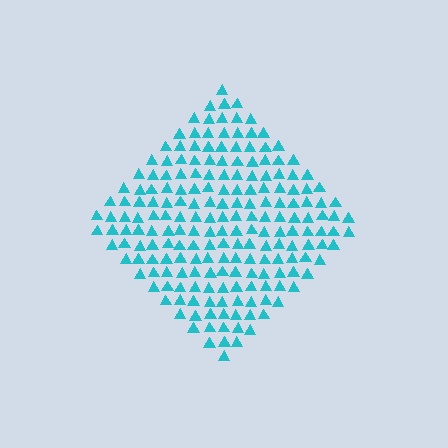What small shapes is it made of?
It is made of small triangles.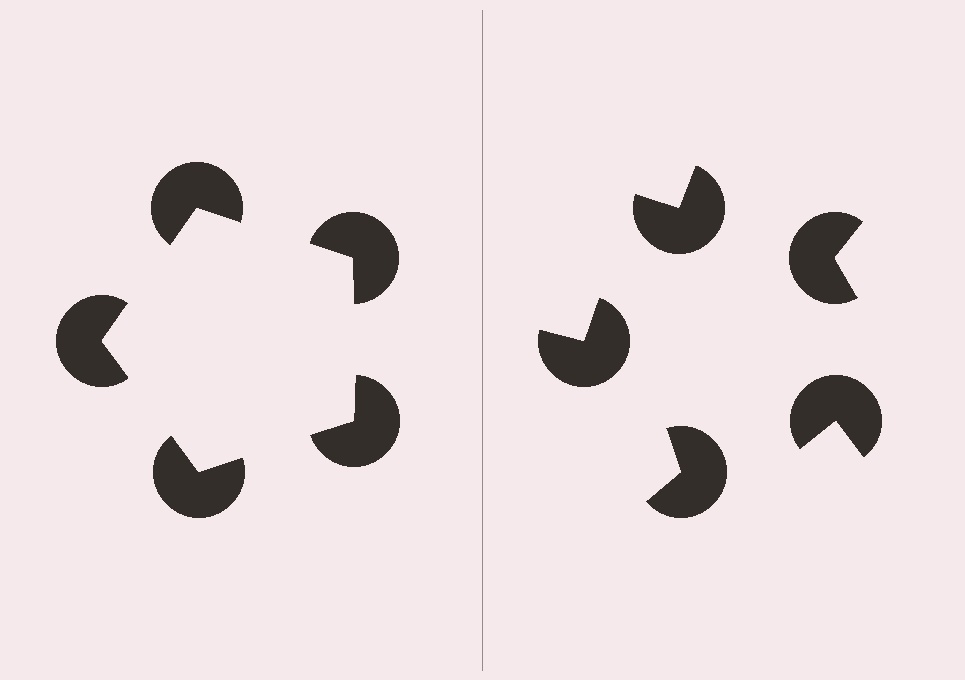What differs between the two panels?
The pac-man discs are positioned identically on both sides; only the wedge orientations differ. On the left they align to a pentagon; on the right they are misaligned.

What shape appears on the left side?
An illusory pentagon.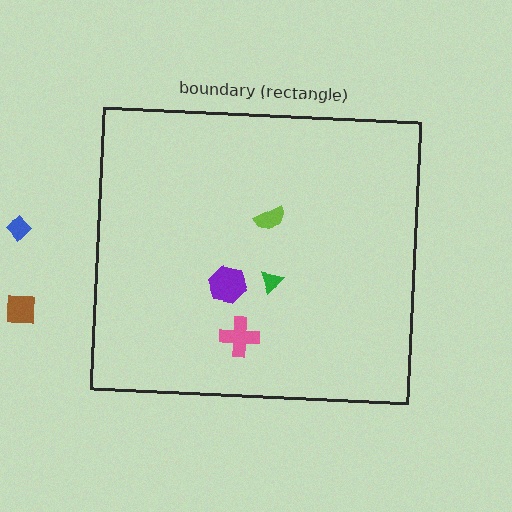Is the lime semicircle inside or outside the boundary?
Inside.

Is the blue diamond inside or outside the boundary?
Outside.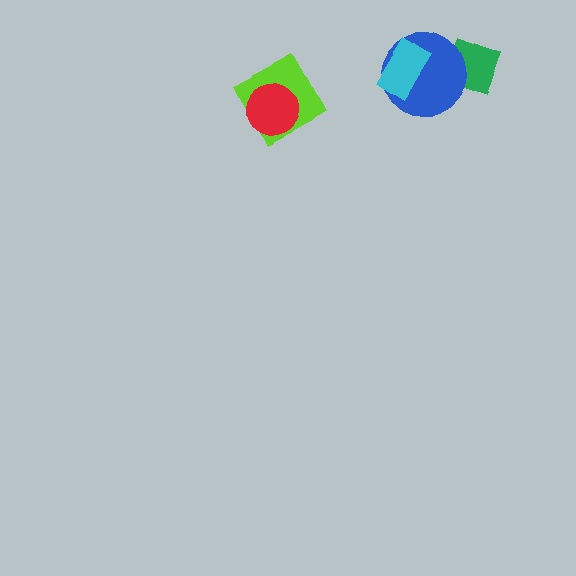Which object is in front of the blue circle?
The cyan rectangle is in front of the blue circle.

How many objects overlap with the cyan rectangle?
1 object overlaps with the cyan rectangle.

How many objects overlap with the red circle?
1 object overlaps with the red circle.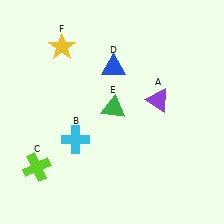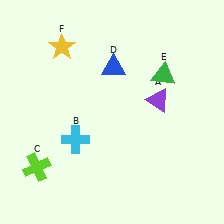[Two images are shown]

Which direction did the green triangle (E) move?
The green triangle (E) moved right.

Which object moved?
The green triangle (E) moved right.